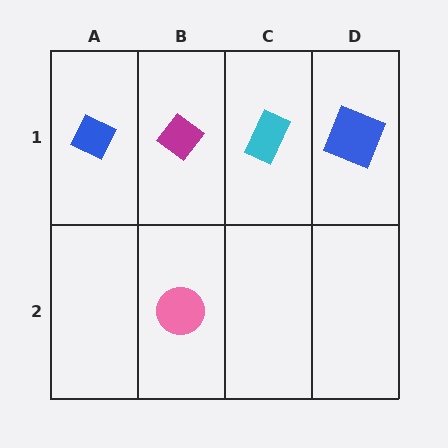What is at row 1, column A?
A blue diamond.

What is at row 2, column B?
A pink circle.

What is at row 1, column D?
A blue square.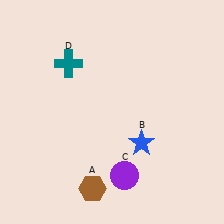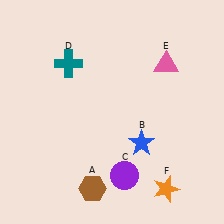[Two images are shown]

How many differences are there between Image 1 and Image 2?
There are 2 differences between the two images.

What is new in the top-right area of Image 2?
A pink triangle (E) was added in the top-right area of Image 2.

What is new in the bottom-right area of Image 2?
An orange star (F) was added in the bottom-right area of Image 2.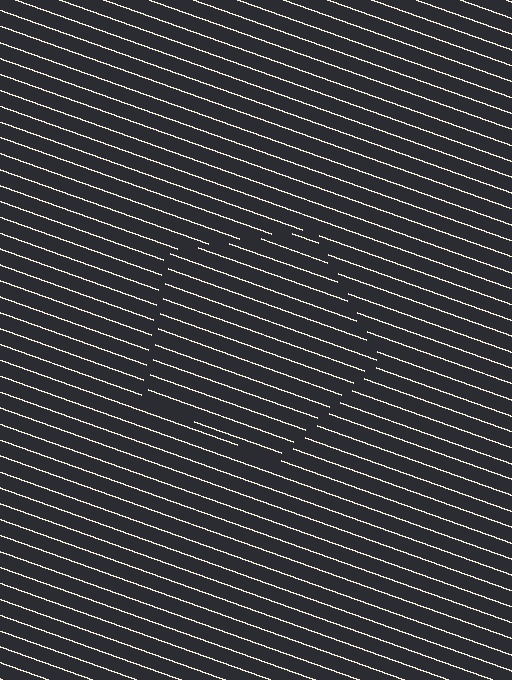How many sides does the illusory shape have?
5 sides — the line-ends trace a pentagon.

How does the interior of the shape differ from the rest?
The interior of the shape contains the same grating, shifted by half a period — the contour is defined by the phase discontinuity where line-ends from the inner and outer gratings abut.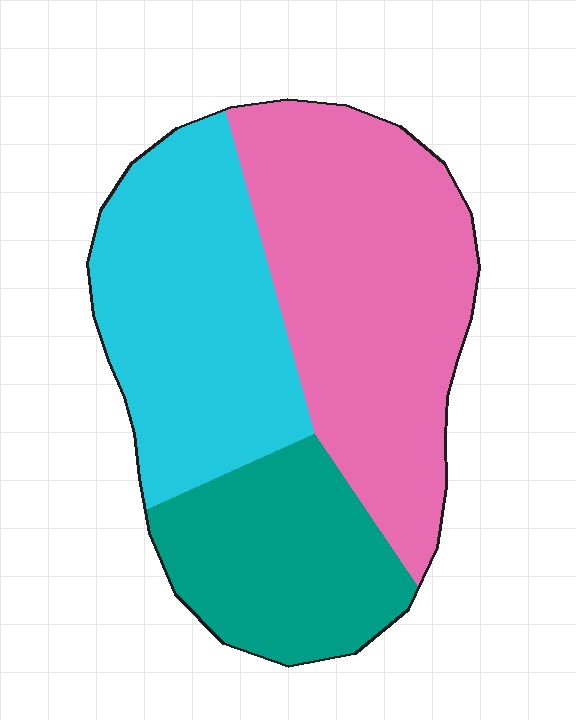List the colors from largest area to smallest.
From largest to smallest: pink, cyan, teal.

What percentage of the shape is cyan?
Cyan takes up between a quarter and a half of the shape.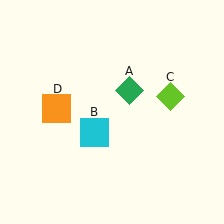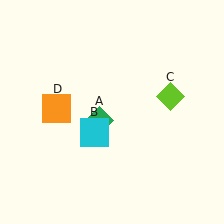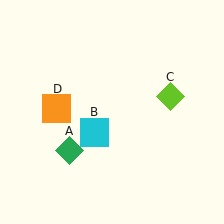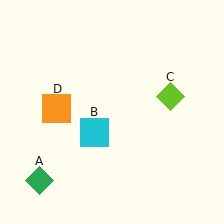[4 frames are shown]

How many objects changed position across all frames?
1 object changed position: green diamond (object A).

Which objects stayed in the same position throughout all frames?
Cyan square (object B) and lime diamond (object C) and orange square (object D) remained stationary.